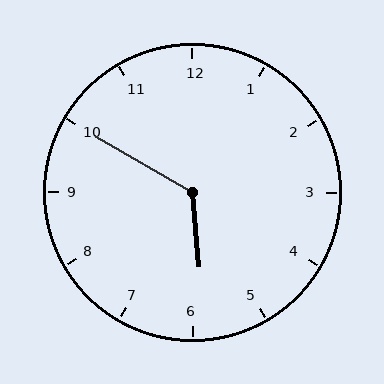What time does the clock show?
5:50.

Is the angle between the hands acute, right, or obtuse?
It is obtuse.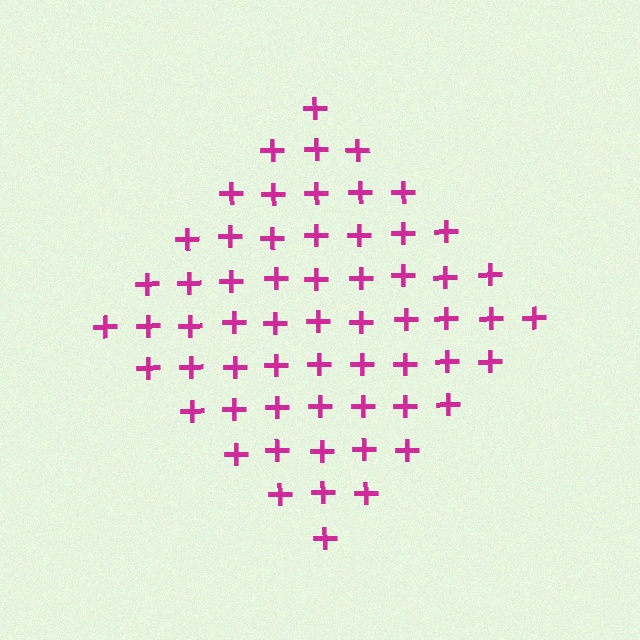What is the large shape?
The large shape is a diamond.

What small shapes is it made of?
It is made of small plus signs.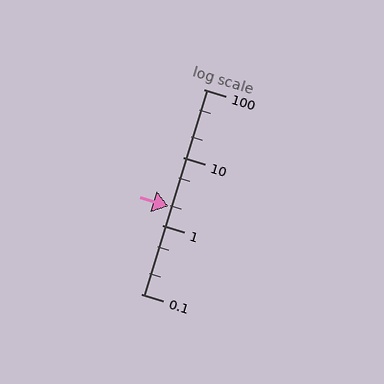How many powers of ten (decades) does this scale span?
The scale spans 3 decades, from 0.1 to 100.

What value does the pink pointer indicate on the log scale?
The pointer indicates approximately 1.9.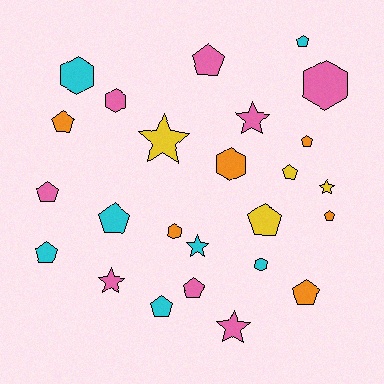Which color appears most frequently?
Pink, with 8 objects.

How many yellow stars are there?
There are 2 yellow stars.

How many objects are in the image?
There are 25 objects.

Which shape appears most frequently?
Pentagon, with 13 objects.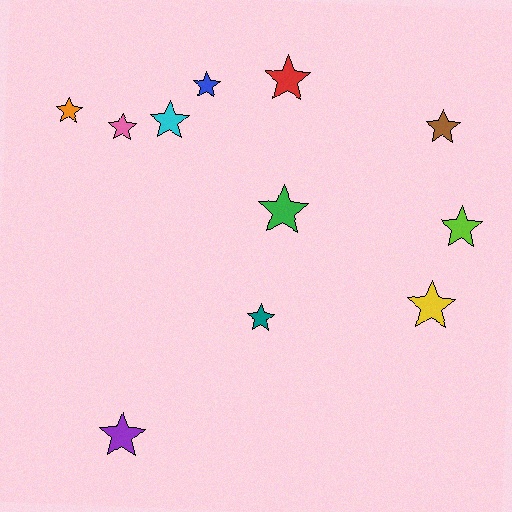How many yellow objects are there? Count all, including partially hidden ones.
There is 1 yellow object.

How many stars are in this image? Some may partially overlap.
There are 11 stars.